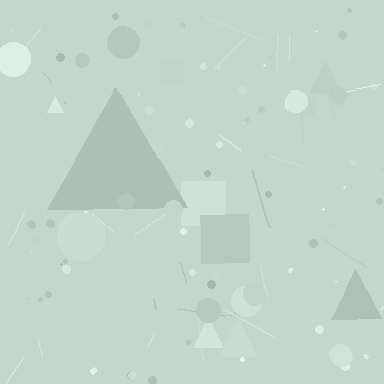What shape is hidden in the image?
A triangle is hidden in the image.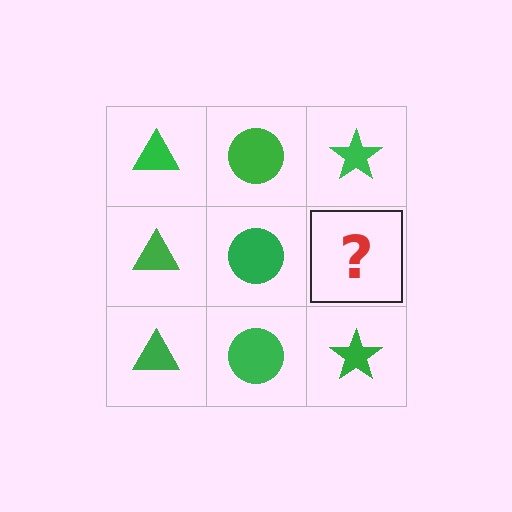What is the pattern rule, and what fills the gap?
The rule is that each column has a consistent shape. The gap should be filled with a green star.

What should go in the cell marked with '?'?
The missing cell should contain a green star.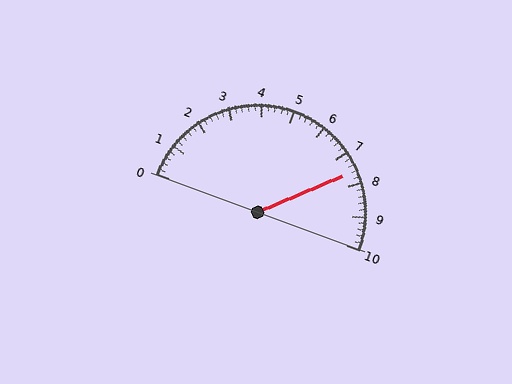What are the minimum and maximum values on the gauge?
The gauge ranges from 0 to 10.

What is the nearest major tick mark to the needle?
The nearest major tick mark is 8.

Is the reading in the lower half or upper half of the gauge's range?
The reading is in the upper half of the range (0 to 10).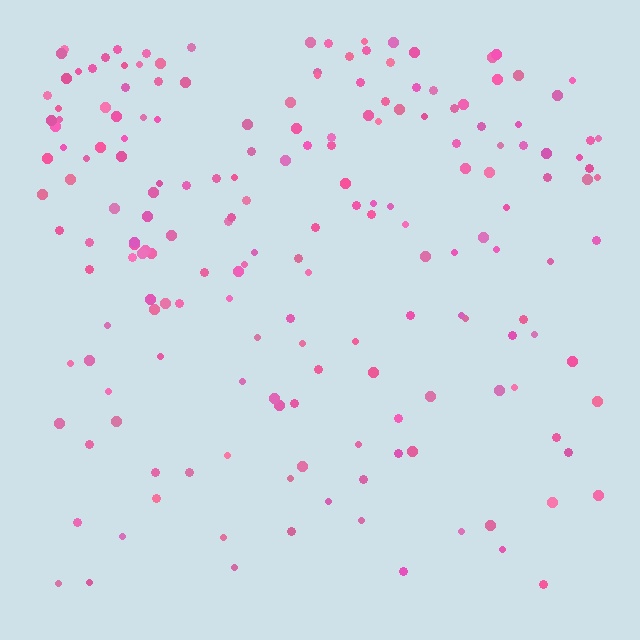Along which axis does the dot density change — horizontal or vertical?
Vertical.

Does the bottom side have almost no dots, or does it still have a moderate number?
Still a moderate number, just noticeably fewer than the top.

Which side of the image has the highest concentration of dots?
The top.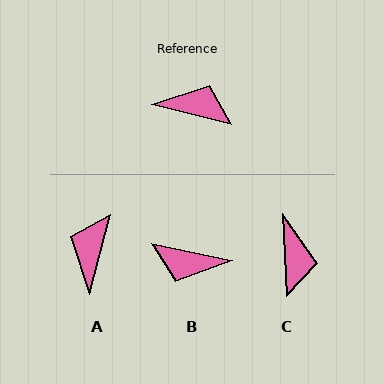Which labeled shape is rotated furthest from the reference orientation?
B, about 178 degrees away.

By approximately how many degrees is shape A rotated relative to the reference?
Approximately 89 degrees counter-clockwise.